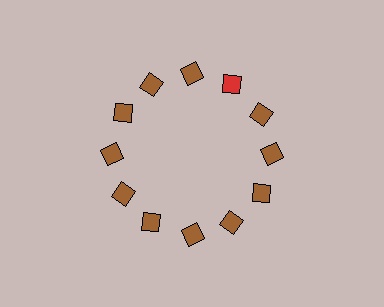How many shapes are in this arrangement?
There are 12 shapes arranged in a ring pattern.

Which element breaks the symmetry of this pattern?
The red square at roughly the 1 o'clock position breaks the symmetry. All other shapes are brown squares.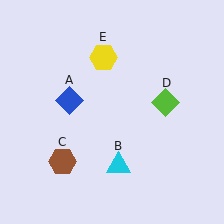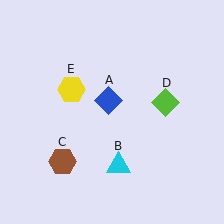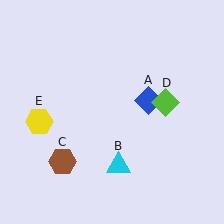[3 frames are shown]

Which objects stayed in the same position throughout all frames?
Cyan triangle (object B) and brown hexagon (object C) and lime diamond (object D) remained stationary.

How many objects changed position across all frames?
2 objects changed position: blue diamond (object A), yellow hexagon (object E).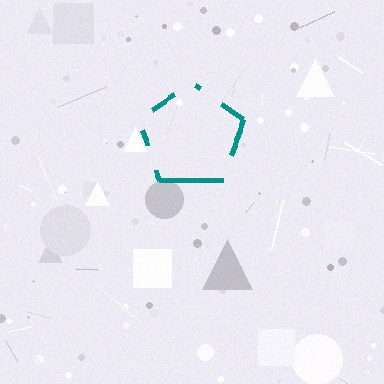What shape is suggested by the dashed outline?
The dashed outline suggests a pentagon.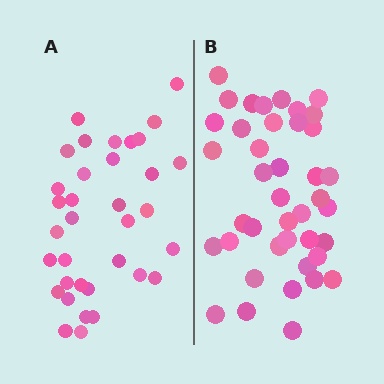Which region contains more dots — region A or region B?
Region B (the right region) has more dots.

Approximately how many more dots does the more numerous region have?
Region B has about 6 more dots than region A.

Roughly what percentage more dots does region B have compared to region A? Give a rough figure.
About 15% more.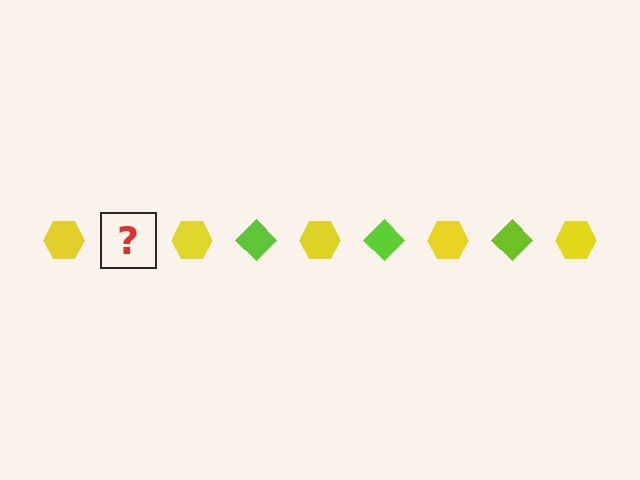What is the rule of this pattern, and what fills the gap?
The rule is that the pattern alternates between yellow hexagon and lime diamond. The gap should be filled with a lime diamond.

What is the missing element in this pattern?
The missing element is a lime diamond.